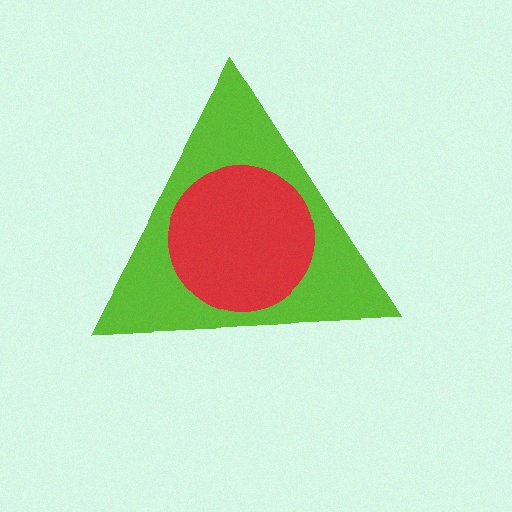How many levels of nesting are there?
2.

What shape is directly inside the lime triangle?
The red circle.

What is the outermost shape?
The lime triangle.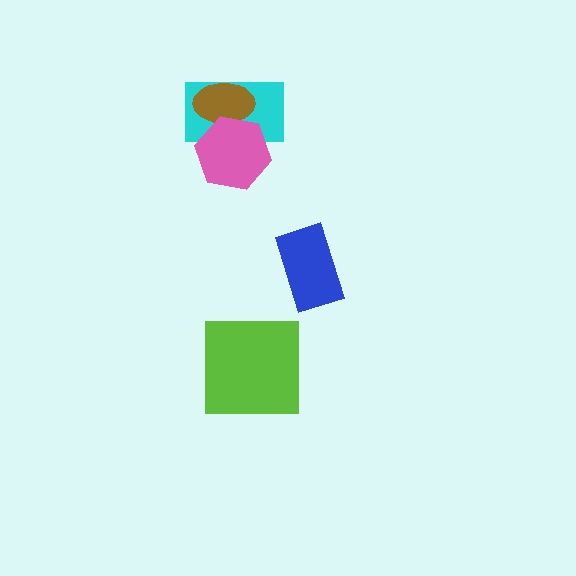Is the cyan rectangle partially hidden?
Yes, it is partially covered by another shape.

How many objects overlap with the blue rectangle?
0 objects overlap with the blue rectangle.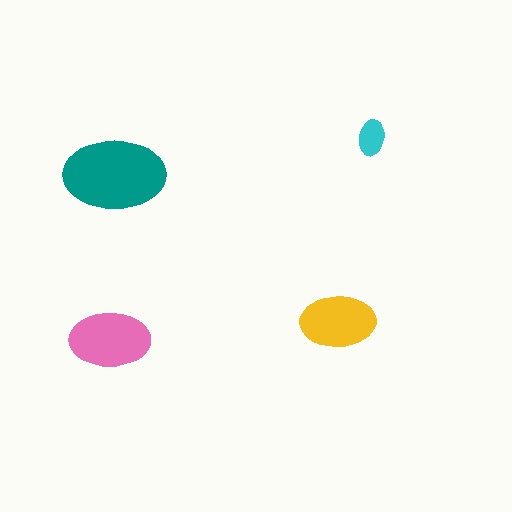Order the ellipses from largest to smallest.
the teal one, the pink one, the yellow one, the cyan one.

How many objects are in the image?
There are 4 objects in the image.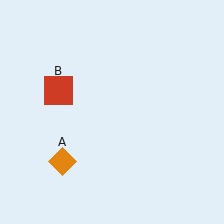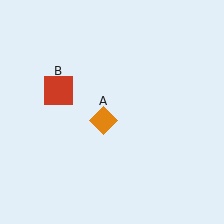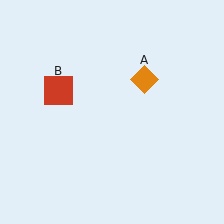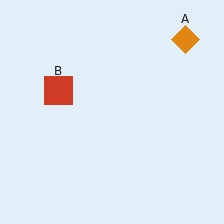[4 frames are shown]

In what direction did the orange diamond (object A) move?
The orange diamond (object A) moved up and to the right.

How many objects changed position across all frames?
1 object changed position: orange diamond (object A).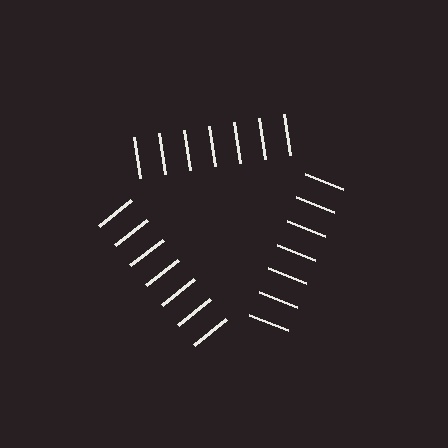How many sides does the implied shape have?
3 sides — the line-ends trace a triangle.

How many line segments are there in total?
21 — 7 along each of the 3 edges.